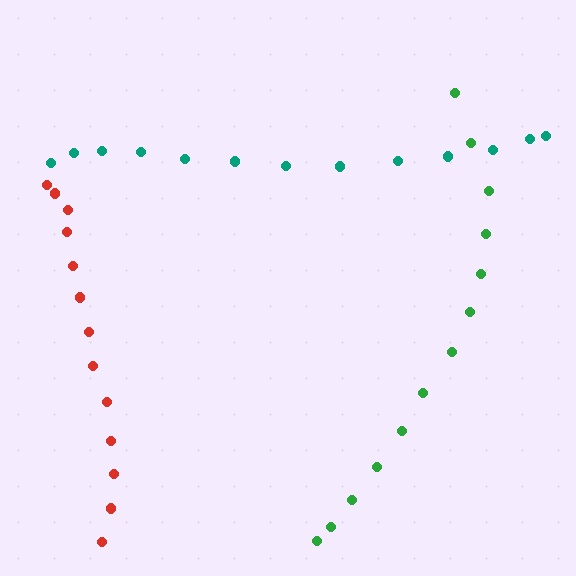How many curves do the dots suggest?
There are 3 distinct paths.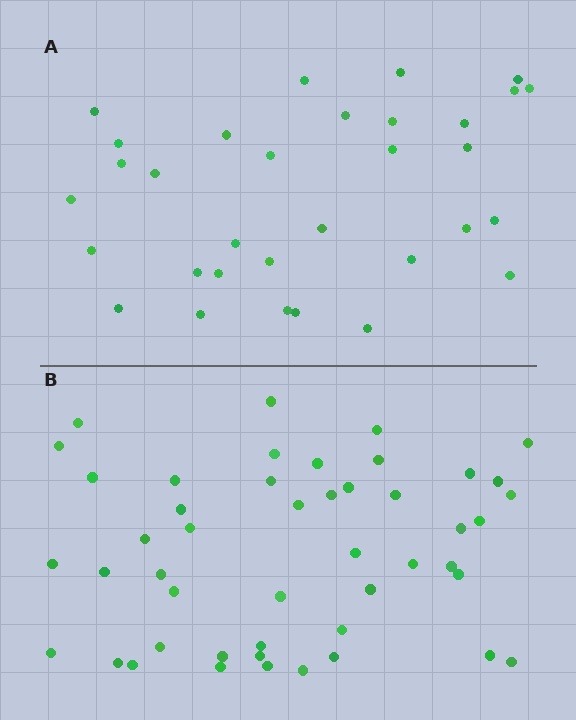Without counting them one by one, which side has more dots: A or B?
Region B (the bottom region) has more dots.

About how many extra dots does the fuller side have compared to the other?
Region B has approximately 15 more dots than region A.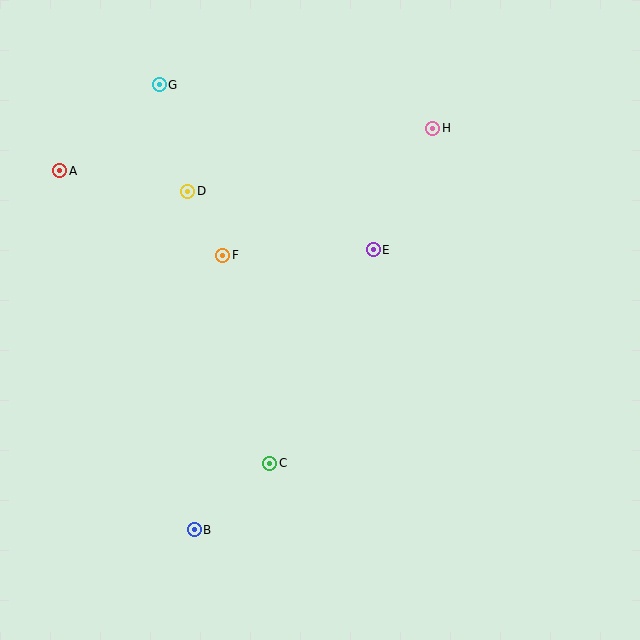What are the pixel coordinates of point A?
Point A is at (60, 171).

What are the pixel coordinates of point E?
Point E is at (373, 250).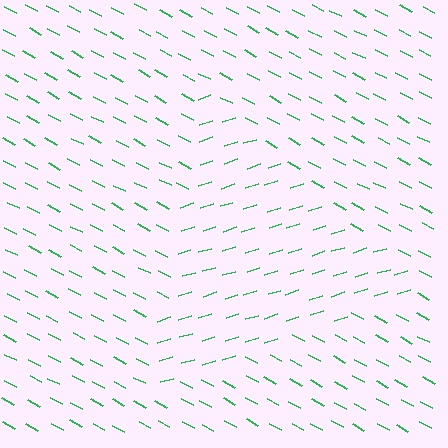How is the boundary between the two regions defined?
The boundary is defined purely by a change in line orientation (approximately 45 degrees difference). All lines are the same color and thickness.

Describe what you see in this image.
The image is filled with small green line segments. A triangle region in the image has lines oriented differently from the surrounding lines, creating a visible texture boundary.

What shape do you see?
I see a triangle.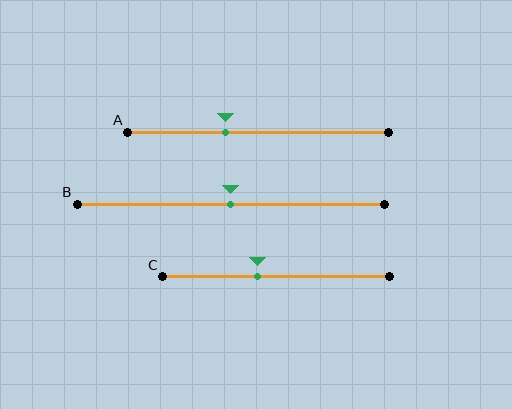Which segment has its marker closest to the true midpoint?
Segment B has its marker closest to the true midpoint.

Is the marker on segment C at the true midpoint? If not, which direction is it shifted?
No, the marker on segment C is shifted to the left by about 8% of the segment length.